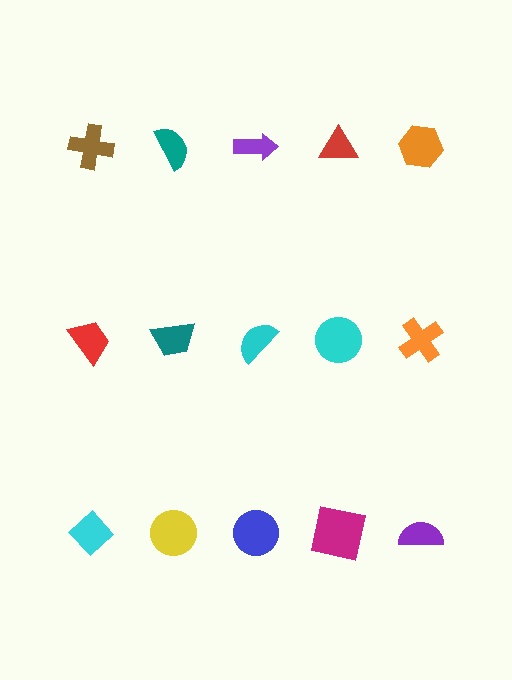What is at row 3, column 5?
A purple semicircle.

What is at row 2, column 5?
An orange cross.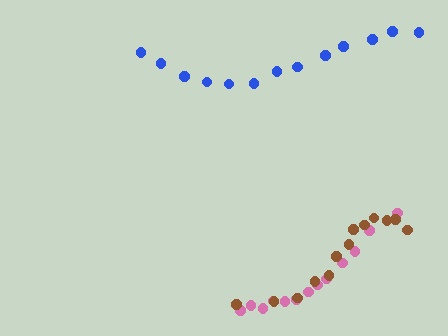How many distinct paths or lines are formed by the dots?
There are 3 distinct paths.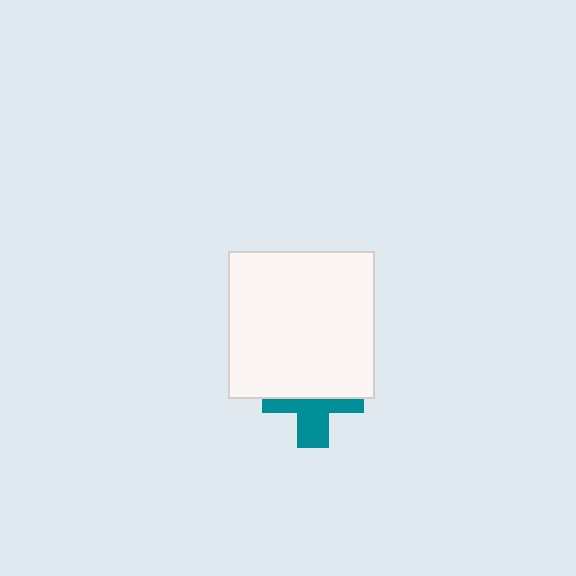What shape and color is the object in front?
The object in front is a white square.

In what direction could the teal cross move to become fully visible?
The teal cross could move down. That would shift it out from behind the white square entirely.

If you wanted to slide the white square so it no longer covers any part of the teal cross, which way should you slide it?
Slide it up — that is the most direct way to separate the two shapes.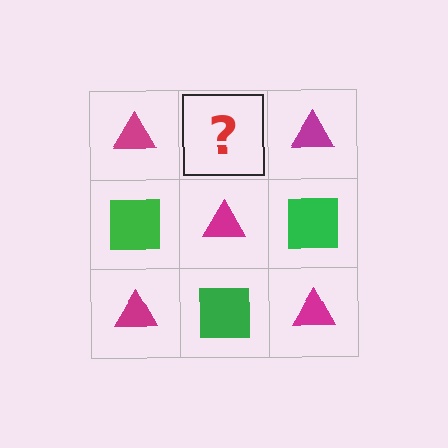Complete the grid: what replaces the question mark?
The question mark should be replaced with a green square.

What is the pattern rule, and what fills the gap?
The rule is that it alternates magenta triangle and green square in a checkerboard pattern. The gap should be filled with a green square.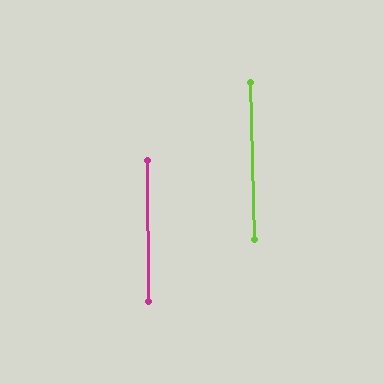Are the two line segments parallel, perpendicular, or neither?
Parallel — their directions differ by only 1.4°.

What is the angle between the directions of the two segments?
Approximately 1 degree.